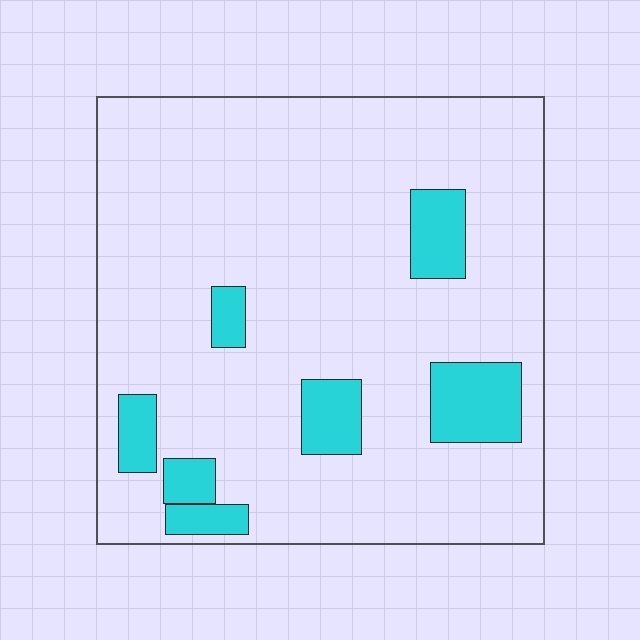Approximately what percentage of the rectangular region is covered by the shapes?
Approximately 15%.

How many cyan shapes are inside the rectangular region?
7.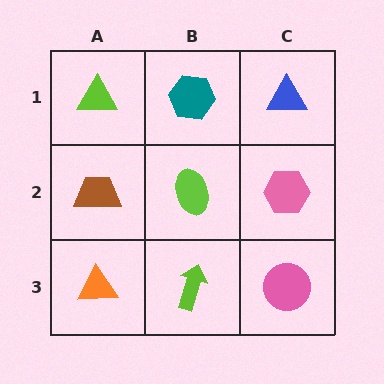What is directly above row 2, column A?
A lime triangle.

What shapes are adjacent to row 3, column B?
A lime ellipse (row 2, column B), an orange triangle (row 3, column A), a pink circle (row 3, column C).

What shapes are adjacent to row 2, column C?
A blue triangle (row 1, column C), a pink circle (row 3, column C), a lime ellipse (row 2, column B).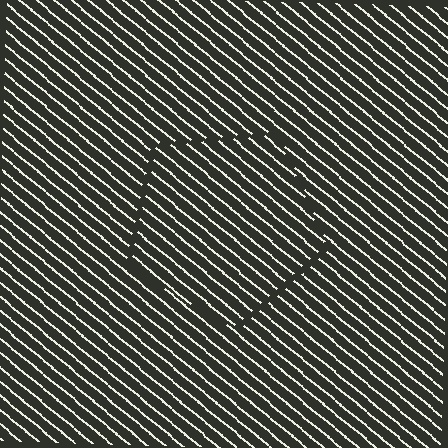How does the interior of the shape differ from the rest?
The interior of the shape contains the same grating, shifted by half a period — the contour is defined by the phase discontinuity where line-ends from the inner and outer gratings abut.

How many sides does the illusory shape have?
5 sides — the line-ends trace a pentagon.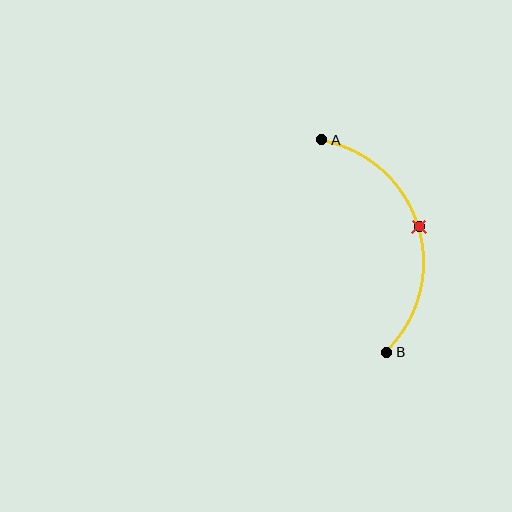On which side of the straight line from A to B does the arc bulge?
The arc bulges to the right of the straight line connecting A and B.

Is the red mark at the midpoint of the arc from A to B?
Yes. The red mark lies on the arc at equal arc-length from both A and B — it is the arc midpoint.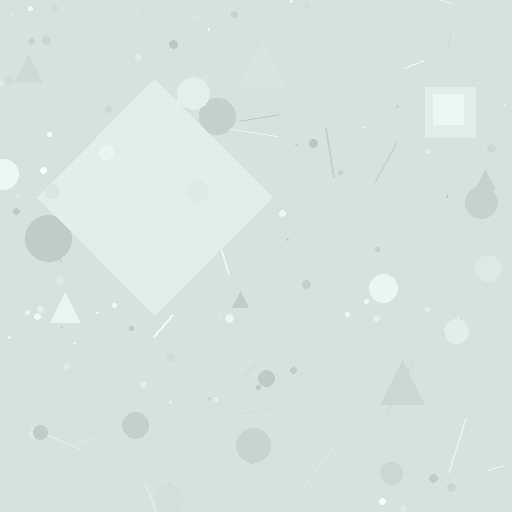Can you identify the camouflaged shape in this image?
The camouflaged shape is a diamond.